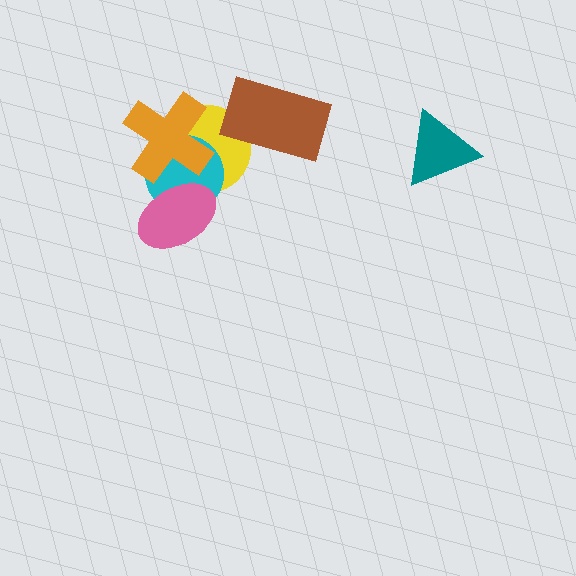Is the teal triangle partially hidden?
No, no other shape covers it.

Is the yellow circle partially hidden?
Yes, it is partially covered by another shape.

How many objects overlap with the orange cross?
3 objects overlap with the orange cross.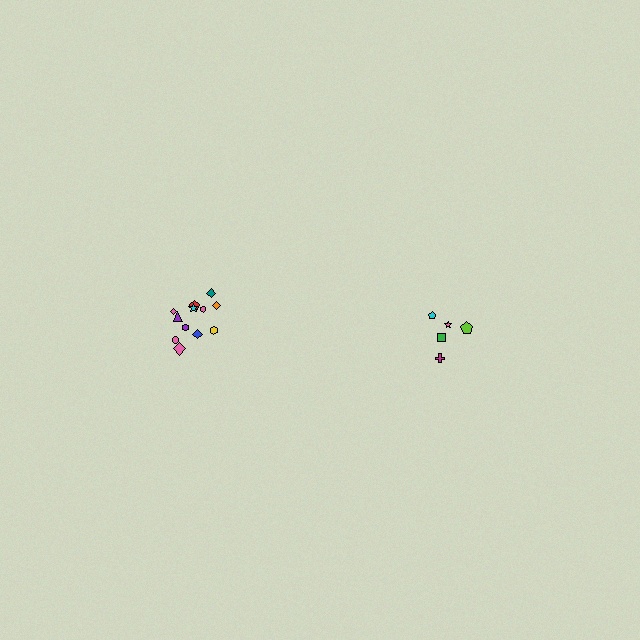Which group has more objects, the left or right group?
The left group.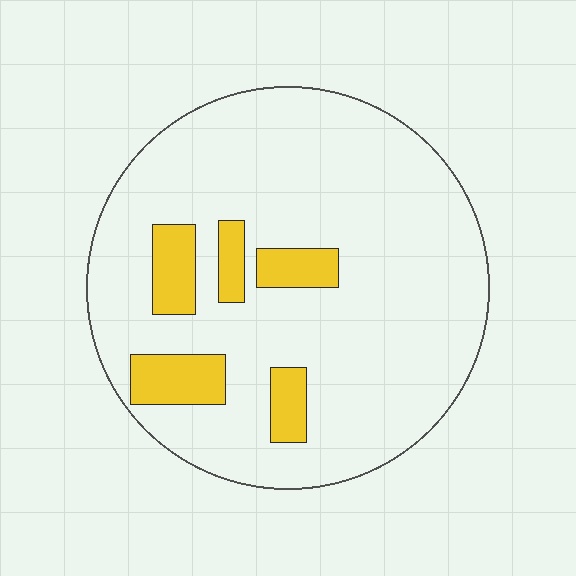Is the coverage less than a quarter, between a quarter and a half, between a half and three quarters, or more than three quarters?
Less than a quarter.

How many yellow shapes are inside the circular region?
5.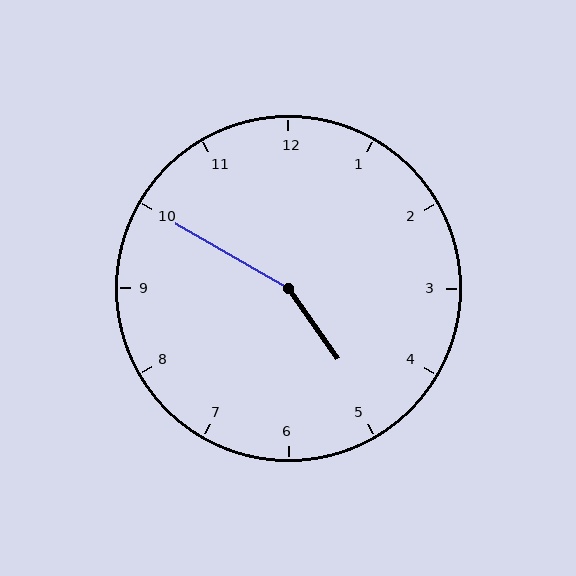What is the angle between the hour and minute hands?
Approximately 155 degrees.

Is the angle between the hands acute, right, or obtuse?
It is obtuse.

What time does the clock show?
4:50.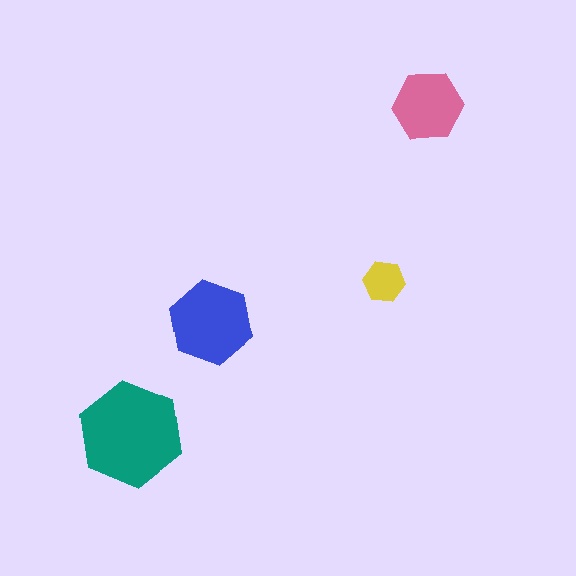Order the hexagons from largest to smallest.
the teal one, the blue one, the pink one, the yellow one.